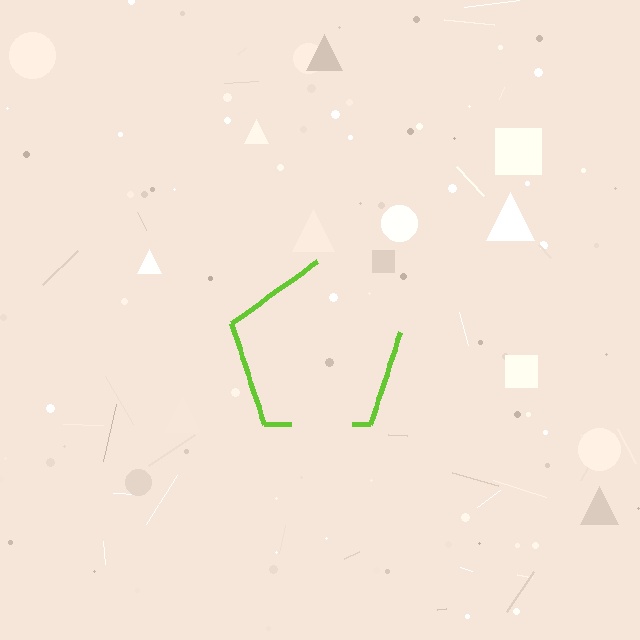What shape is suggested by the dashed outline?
The dashed outline suggests a pentagon.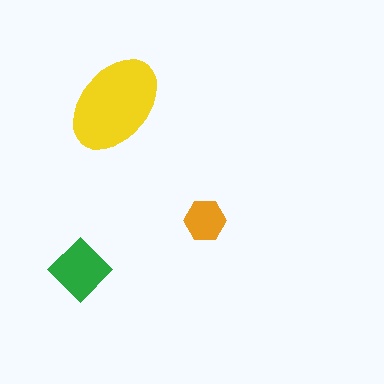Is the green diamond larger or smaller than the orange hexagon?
Larger.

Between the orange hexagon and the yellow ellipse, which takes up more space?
The yellow ellipse.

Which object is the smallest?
The orange hexagon.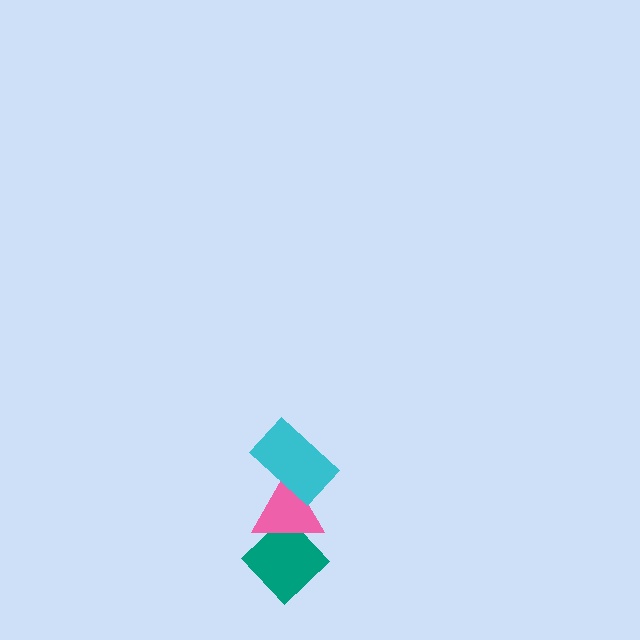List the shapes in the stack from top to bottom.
From top to bottom: the cyan rectangle, the pink triangle, the teal diamond.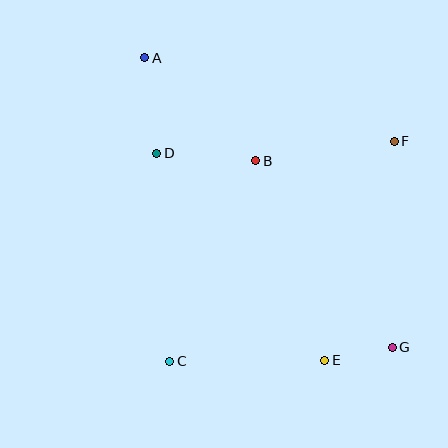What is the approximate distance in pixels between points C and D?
The distance between C and D is approximately 209 pixels.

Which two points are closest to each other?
Points E and G are closest to each other.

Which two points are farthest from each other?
Points A and G are farthest from each other.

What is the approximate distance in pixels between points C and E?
The distance between C and E is approximately 155 pixels.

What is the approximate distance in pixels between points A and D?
The distance between A and D is approximately 96 pixels.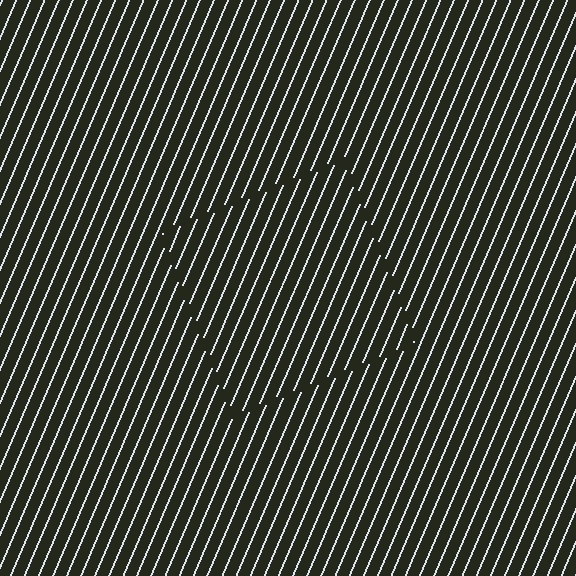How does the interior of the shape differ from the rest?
The interior of the shape contains the same grating, shifted by half a period — the contour is defined by the phase discontinuity where line-ends from the inner and outer gratings abut.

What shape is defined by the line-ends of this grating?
An illusory square. The interior of the shape contains the same grating, shifted by half a period — the contour is defined by the phase discontinuity where line-ends from the inner and outer gratings abut.